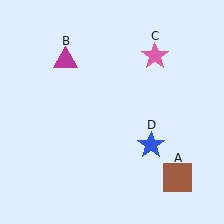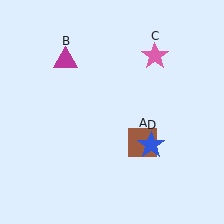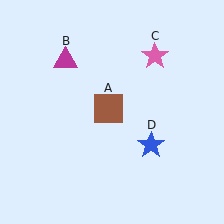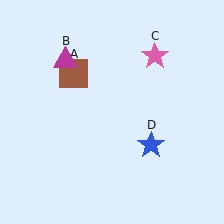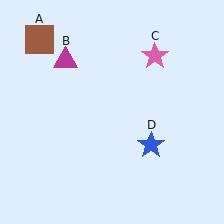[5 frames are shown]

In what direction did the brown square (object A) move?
The brown square (object A) moved up and to the left.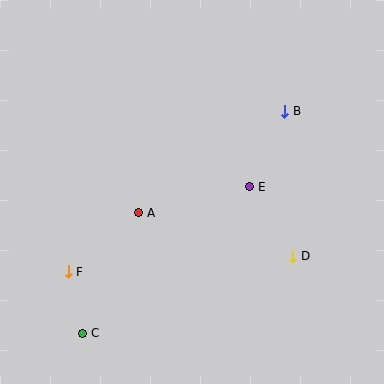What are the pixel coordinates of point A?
Point A is at (139, 213).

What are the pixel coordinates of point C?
Point C is at (83, 333).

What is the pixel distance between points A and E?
The distance between A and E is 114 pixels.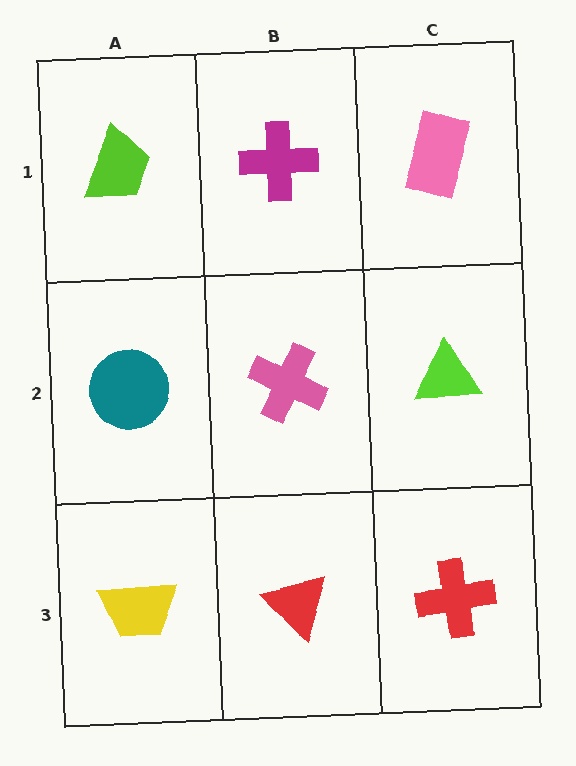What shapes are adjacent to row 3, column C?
A lime triangle (row 2, column C), a red triangle (row 3, column B).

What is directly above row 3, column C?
A lime triangle.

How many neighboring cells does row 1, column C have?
2.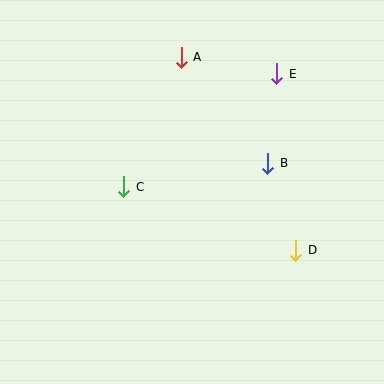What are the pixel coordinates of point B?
Point B is at (268, 163).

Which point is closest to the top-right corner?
Point E is closest to the top-right corner.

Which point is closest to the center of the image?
Point C at (124, 187) is closest to the center.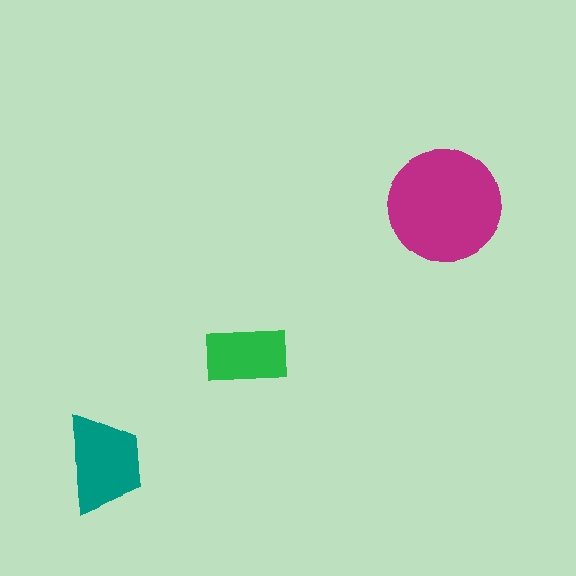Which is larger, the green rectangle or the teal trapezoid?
The teal trapezoid.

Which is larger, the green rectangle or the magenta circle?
The magenta circle.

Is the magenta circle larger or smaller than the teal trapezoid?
Larger.